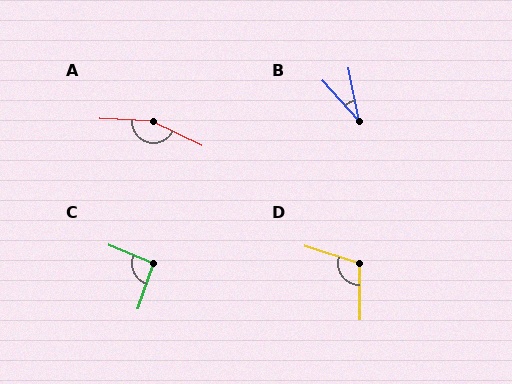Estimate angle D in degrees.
Approximately 108 degrees.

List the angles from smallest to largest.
B (30°), C (94°), D (108°), A (157°).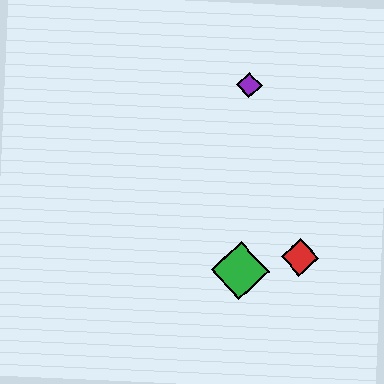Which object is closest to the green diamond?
The red diamond is closest to the green diamond.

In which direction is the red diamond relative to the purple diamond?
The red diamond is below the purple diamond.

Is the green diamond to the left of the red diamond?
Yes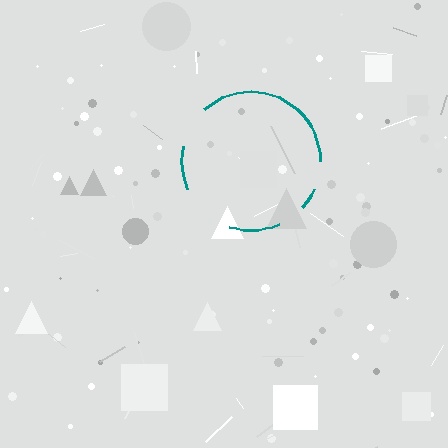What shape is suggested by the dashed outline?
The dashed outline suggests a circle.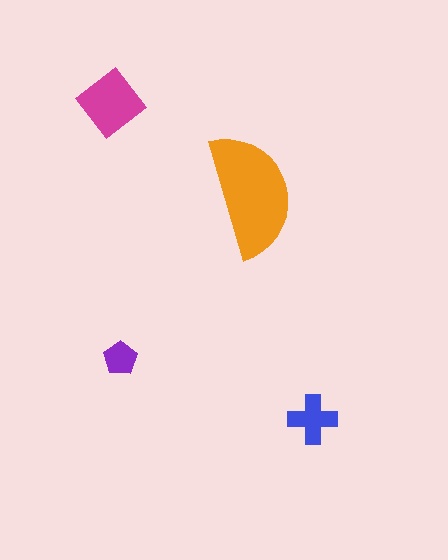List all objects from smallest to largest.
The purple pentagon, the blue cross, the magenta diamond, the orange semicircle.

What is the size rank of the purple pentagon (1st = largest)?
4th.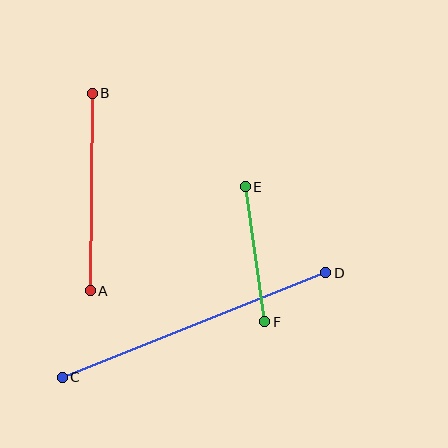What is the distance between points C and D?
The distance is approximately 283 pixels.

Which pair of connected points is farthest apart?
Points C and D are farthest apart.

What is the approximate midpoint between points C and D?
The midpoint is at approximately (194, 325) pixels.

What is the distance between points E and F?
The distance is approximately 137 pixels.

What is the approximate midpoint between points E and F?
The midpoint is at approximately (255, 254) pixels.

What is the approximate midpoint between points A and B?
The midpoint is at approximately (91, 192) pixels.